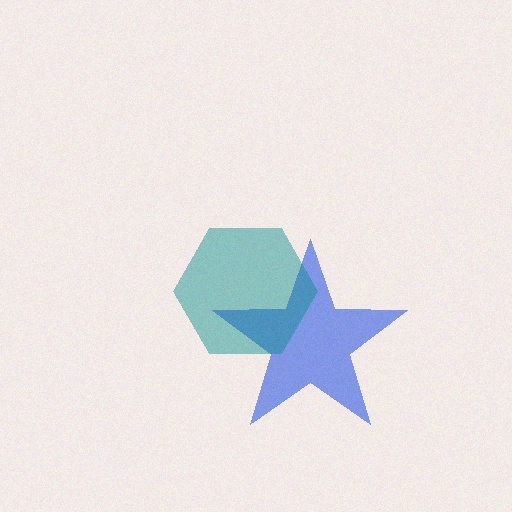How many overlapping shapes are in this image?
There are 2 overlapping shapes in the image.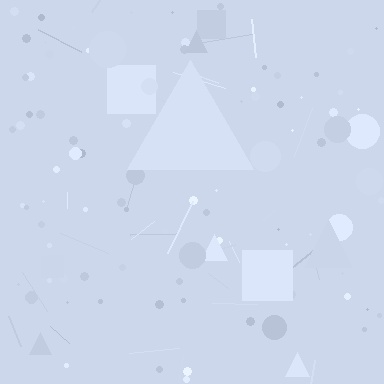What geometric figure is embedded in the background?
A triangle is embedded in the background.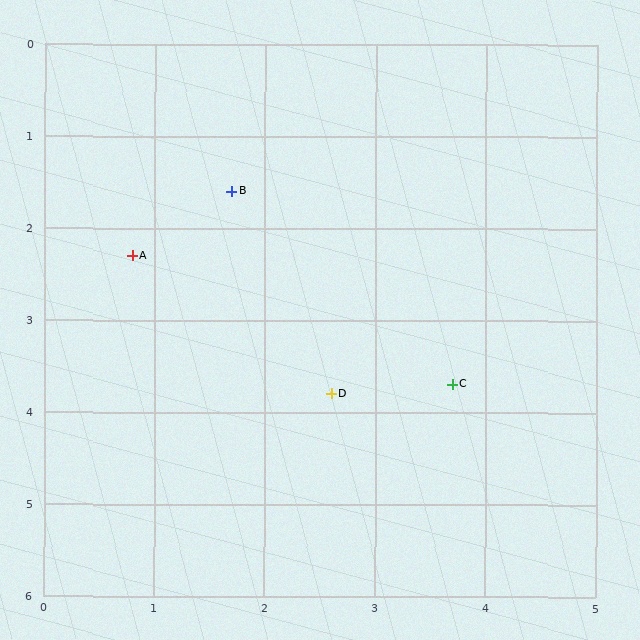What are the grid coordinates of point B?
Point B is at approximately (1.7, 1.6).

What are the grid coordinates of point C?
Point C is at approximately (3.7, 3.7).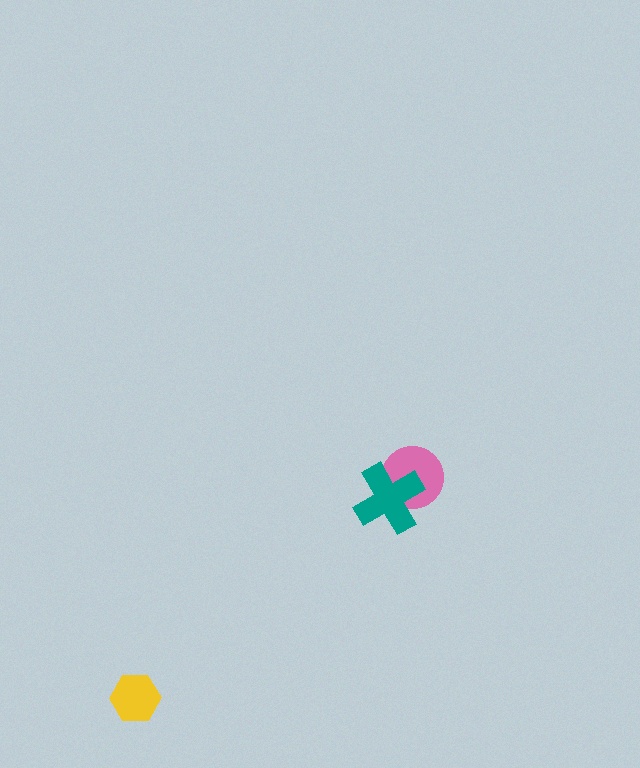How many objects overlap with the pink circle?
1 object overlaps with the pink circle.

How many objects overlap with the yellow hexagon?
0 objects overlap with the yellow hexagon.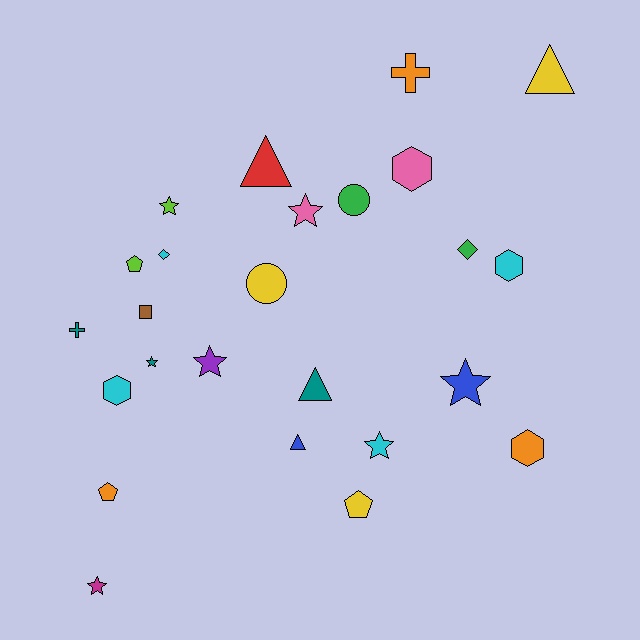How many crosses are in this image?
There are 2 crosses.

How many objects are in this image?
There are 25 objects.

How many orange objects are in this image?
There are 3 orange objects.